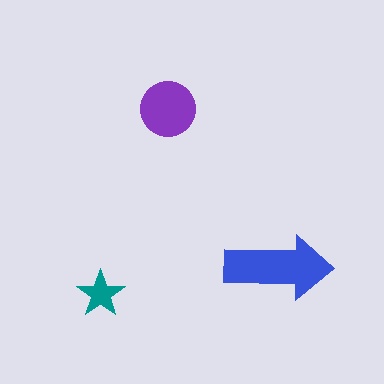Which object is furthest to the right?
The blue arrow is rightmost.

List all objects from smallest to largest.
The teal star, the purple circle, the blue arrow.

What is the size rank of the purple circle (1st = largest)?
2nd.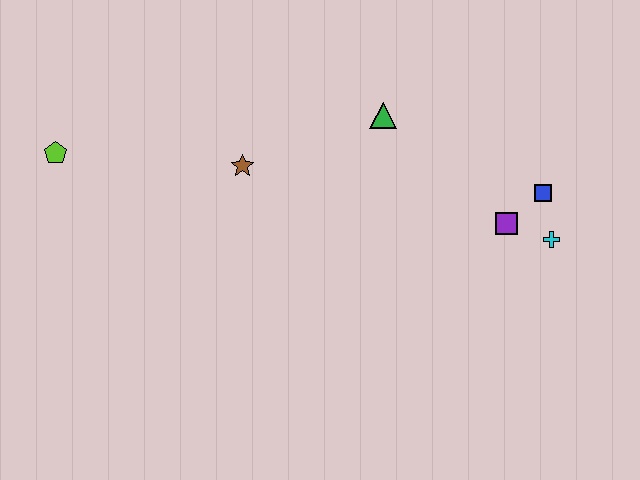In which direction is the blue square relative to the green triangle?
The blue square is to the right of the green triangle.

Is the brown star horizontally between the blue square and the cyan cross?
No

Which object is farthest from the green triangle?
The lime pentagon is farthest from the green triangle.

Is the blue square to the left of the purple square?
No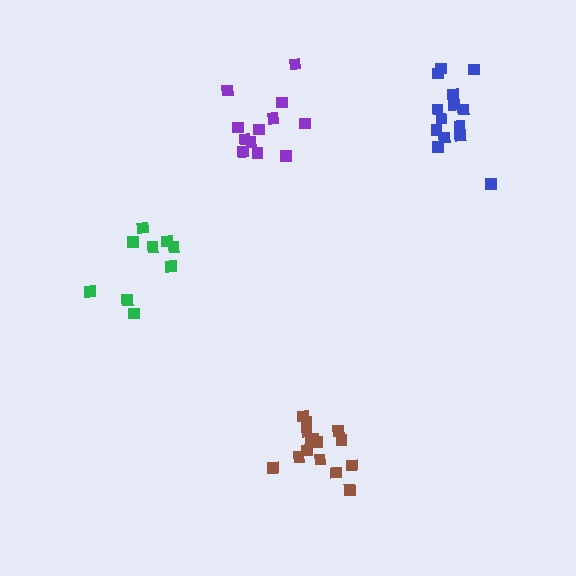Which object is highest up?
The purple cluster is topmost.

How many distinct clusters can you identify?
There are 4 distinct clusters.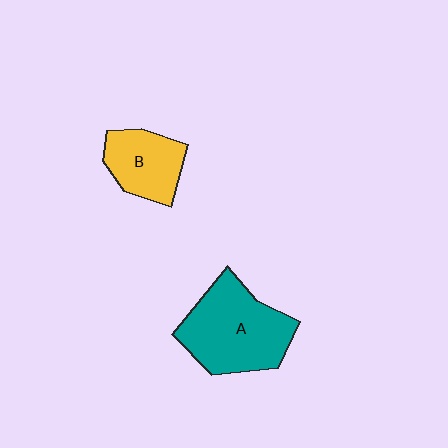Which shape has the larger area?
Shape A (teal).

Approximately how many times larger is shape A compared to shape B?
Approximately 1.7 times.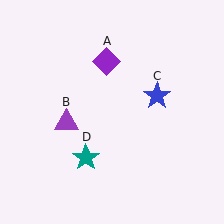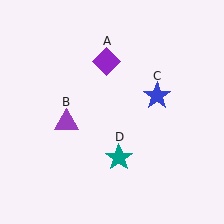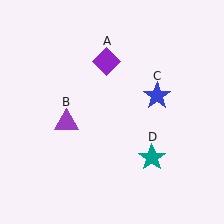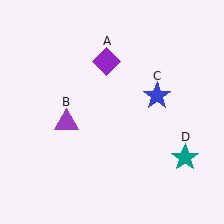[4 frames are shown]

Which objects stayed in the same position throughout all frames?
Purple diamond (object A) and purple triangle (object B) and blue star (object C) remained stationary.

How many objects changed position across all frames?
1 object changed position: teal star (object D).